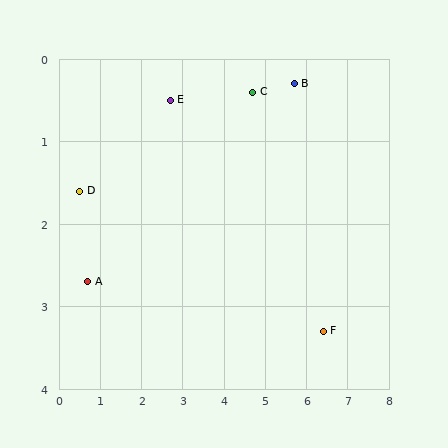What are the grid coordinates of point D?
Point D is at approximately (0.5, 1.6).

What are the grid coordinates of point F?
Point F is at approximately (6.4, 3.3).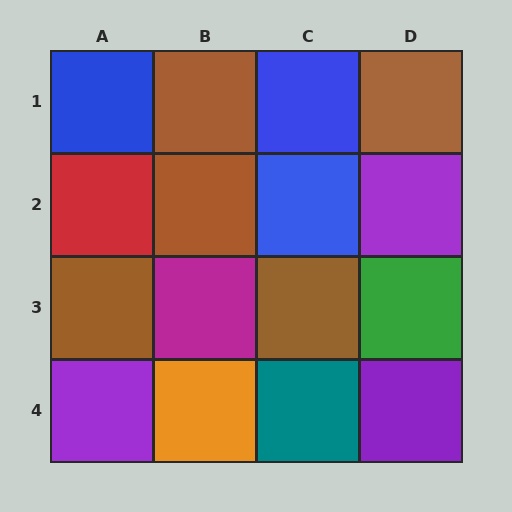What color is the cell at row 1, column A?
Blue.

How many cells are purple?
3 cells are purple.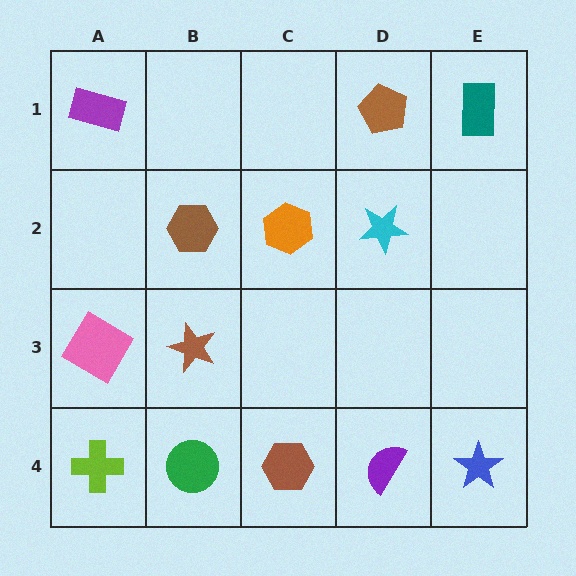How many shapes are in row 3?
2 shapes.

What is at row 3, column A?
A pink diamond.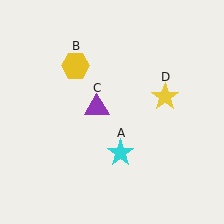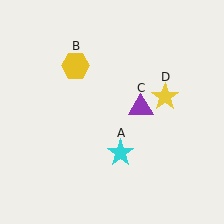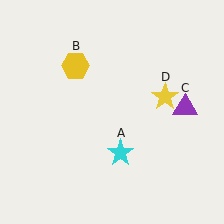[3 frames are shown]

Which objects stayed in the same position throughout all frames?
Cyan star (object A) and yellow hexagon (object B) and yellow star (object D) remained stationary.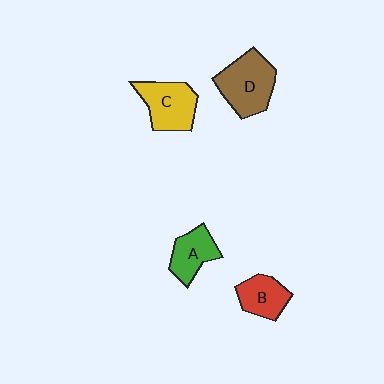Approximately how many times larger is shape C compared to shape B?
Approximately 1.4 times.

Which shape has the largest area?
Shape D (brown).